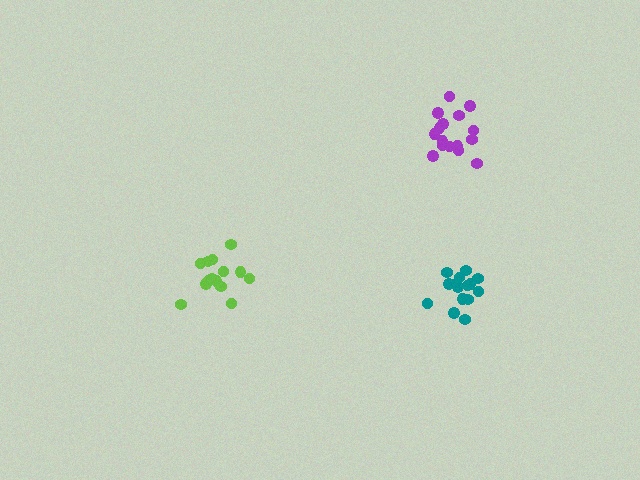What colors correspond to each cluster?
The clusters are colored: purple, lime, teal.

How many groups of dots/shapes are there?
There are 3 groups.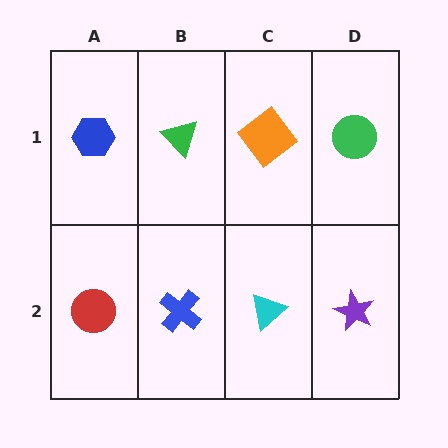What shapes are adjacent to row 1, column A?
A red circle (row 2, column A), a green triangle (row 1, column B).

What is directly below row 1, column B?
A blue cross.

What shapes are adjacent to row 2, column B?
A green triangle (row 1, column B), a red circle (row 2, column A), a cyan triangle (row 2, column C).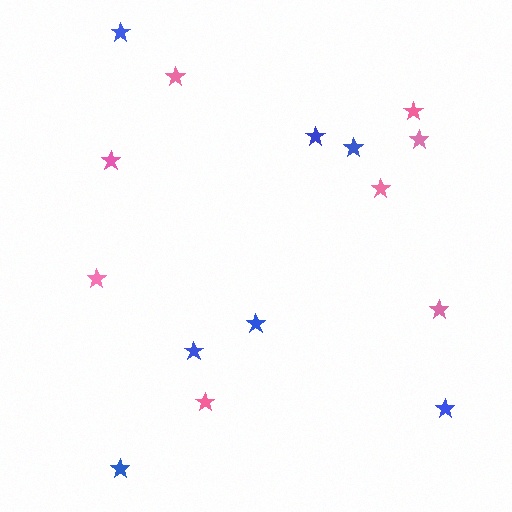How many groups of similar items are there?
There are 2 groups: one group of blue stars (7) and one group of pink stars (8).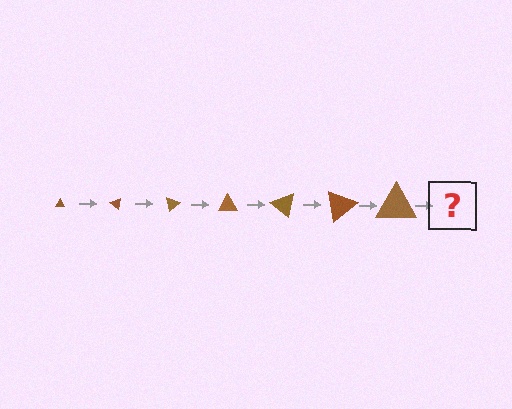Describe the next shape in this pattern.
It should be a triangle, larger than the previous one and rotated 280 degrees from the start.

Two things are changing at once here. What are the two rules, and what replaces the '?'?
The two rules are that the triangle grows larger each step and it rotates 40 degrees each step. The '?' should be a triangle, larger than the previous one and rotated 280 degrees from the start.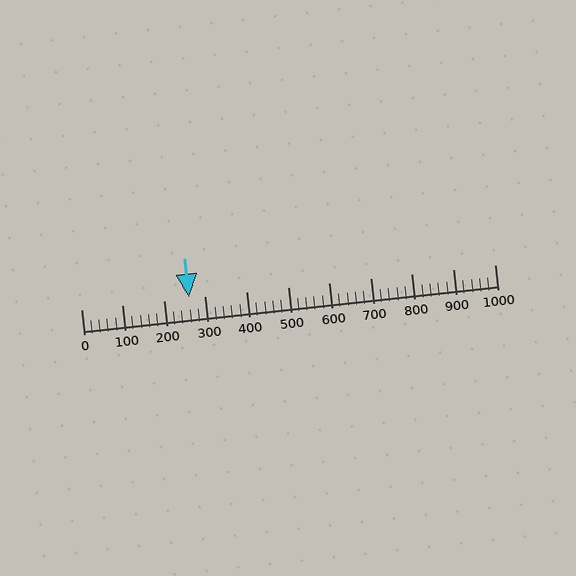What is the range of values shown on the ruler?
The ruler shows values from 0 to 1000.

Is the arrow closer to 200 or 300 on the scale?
The arrow is closer to 300.